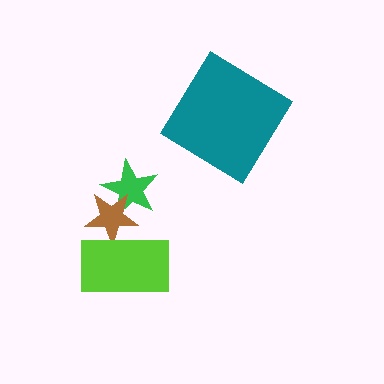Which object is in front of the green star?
The brown star is in front of the green star.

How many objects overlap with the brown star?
2 objects overlap with the brown star.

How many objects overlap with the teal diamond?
0 objects overlap with the teal diamond.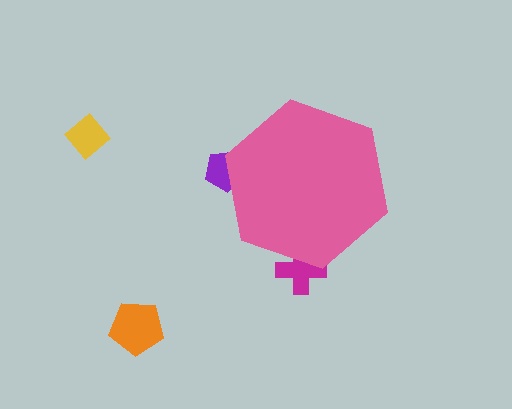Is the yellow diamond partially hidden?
No, the yellow diamond is fully visible.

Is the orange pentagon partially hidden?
No, the orange pentagon is fully visible.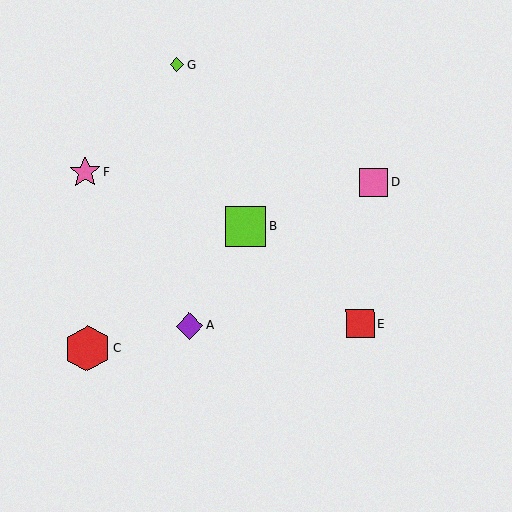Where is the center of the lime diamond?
The center of the lime diamond is at (177, 64).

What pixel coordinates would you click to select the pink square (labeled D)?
Click at (374, 182) to select the pink square D.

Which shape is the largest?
The red hexagon (labeled C) is the largest.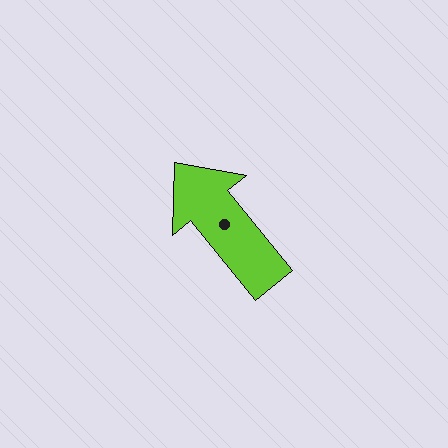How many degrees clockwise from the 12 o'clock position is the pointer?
Approximately 321 degrees.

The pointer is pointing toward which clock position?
Roughly 11 o'clock.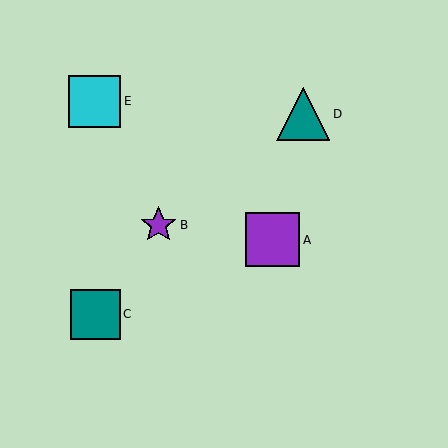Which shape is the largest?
The purple square (labeled A) is the largest.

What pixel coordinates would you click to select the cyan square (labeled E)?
Click at (94, 101) to select the cyan square E.